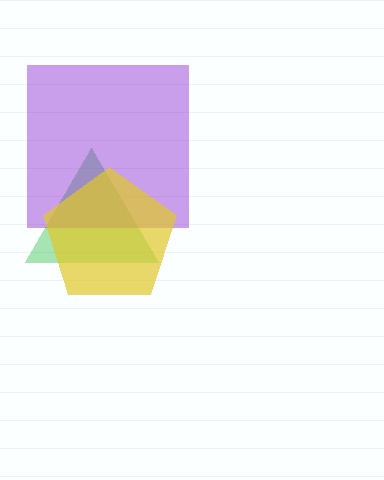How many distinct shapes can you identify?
There are 3 distinct shapes: a green triangle, a purple square, a yellow pentagon.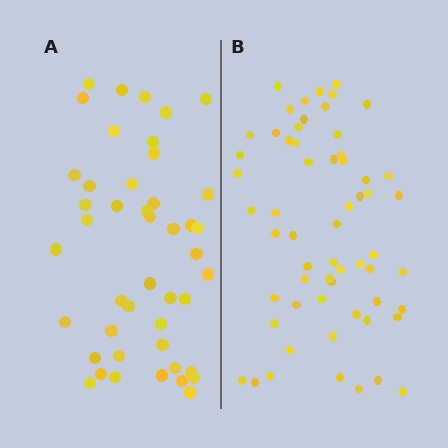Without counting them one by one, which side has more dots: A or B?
Region B (the right region) has more dots.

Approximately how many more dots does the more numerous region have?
Region B has approximately 15 more dots than region A.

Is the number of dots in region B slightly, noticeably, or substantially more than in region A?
Region B has noticeably more, but not dramatically so. The ratio is roughly 1.3 to 1.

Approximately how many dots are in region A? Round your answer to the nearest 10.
About 40 dots. (The exact count is 45, which rounds to 40.)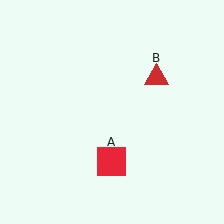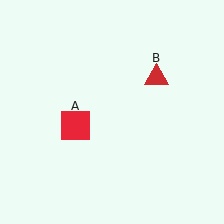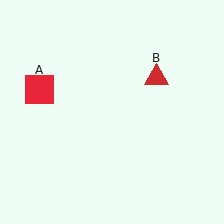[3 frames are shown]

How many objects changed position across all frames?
1 object changed position: red square (object A).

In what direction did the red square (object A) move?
The red square (object A) moved up and to the left.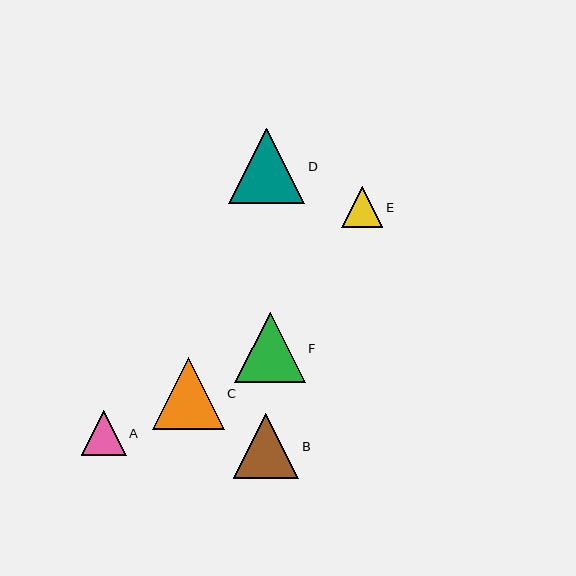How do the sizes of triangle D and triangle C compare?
Triangle D and triangle C are approximately the same size.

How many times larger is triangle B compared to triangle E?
Triangle B is approximately 1.6 times the size of triangle E.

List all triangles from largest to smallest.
From largest to smallest: D, C, F, B, A, E.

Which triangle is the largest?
Triangle D is the largest with a size of approximately 76 pixels.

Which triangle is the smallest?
Triangle E is the smallest with a size of approximately 41 pixels.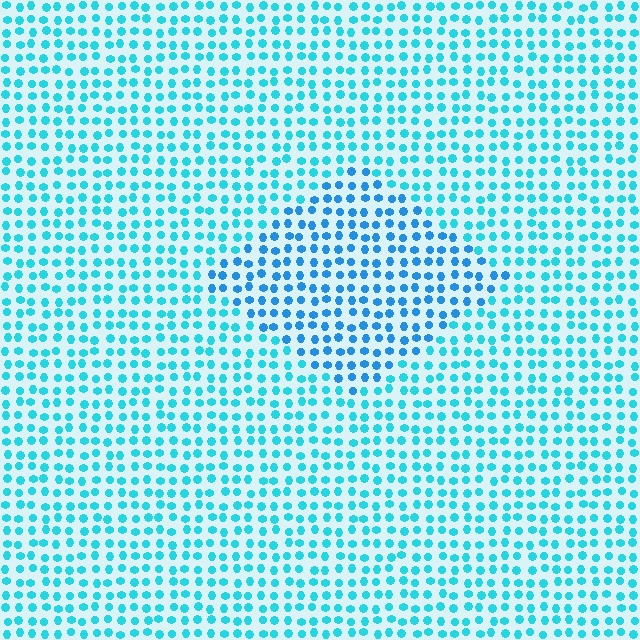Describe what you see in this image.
The image is filled with small cyan elements in a uniform arrangement. A diamond-shaped region is visible where the elements are tinted to a slightly different hue, forming a subtle color boundary.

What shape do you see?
I see a diamond.